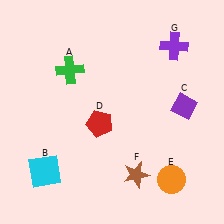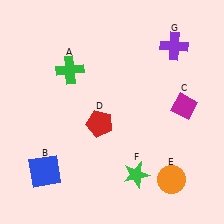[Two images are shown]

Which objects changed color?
B changed from cyan to blue. C changed from purple to magenta. F changed from brown to green.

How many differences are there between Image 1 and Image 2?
There are 3 differences between the two images.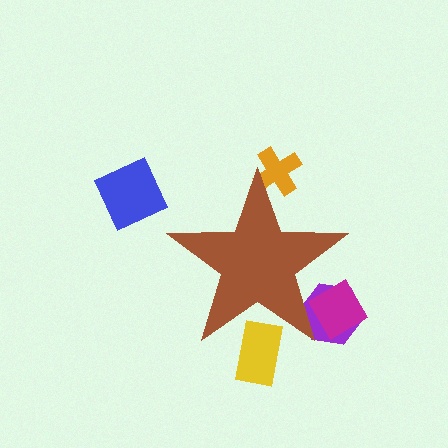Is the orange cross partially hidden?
Yes, the orange cross is partially hidden behind the brown star.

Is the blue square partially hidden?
No, the blue square is fully visible.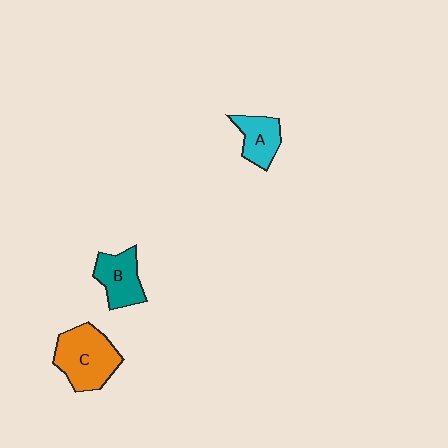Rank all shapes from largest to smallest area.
From largest to smallest: C (orange), B (teal), A (cyan).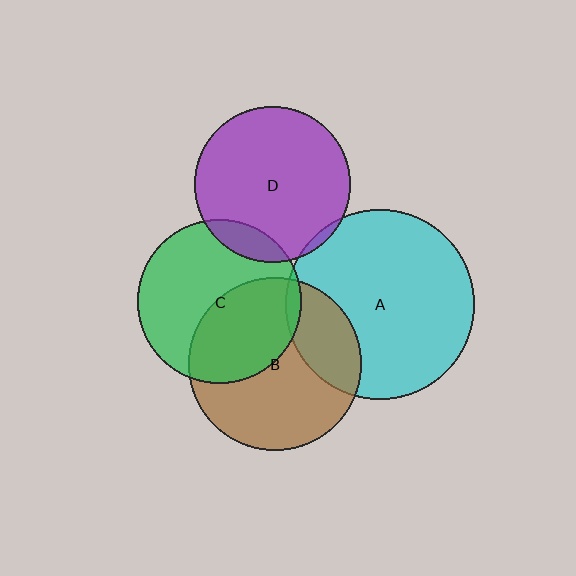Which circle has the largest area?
Circle A (cyan).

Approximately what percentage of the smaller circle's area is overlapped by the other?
Approximately 40%.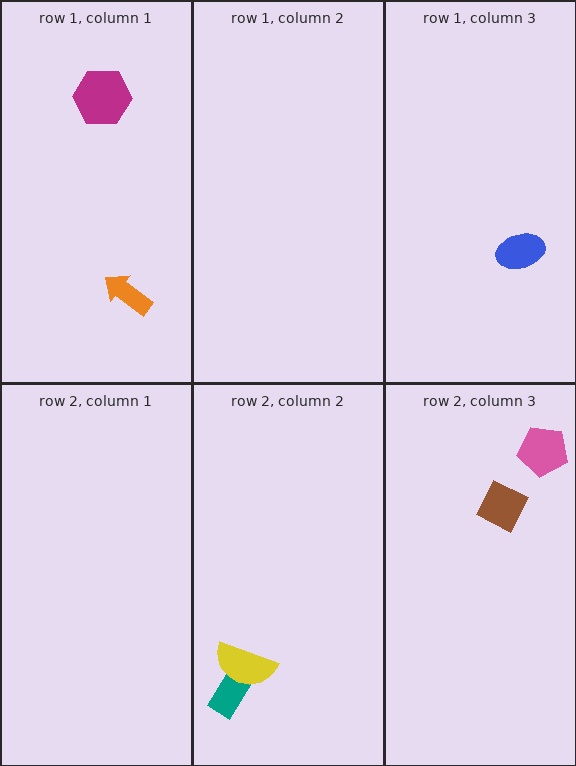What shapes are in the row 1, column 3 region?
The blue ellipse.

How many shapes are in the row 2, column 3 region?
2.